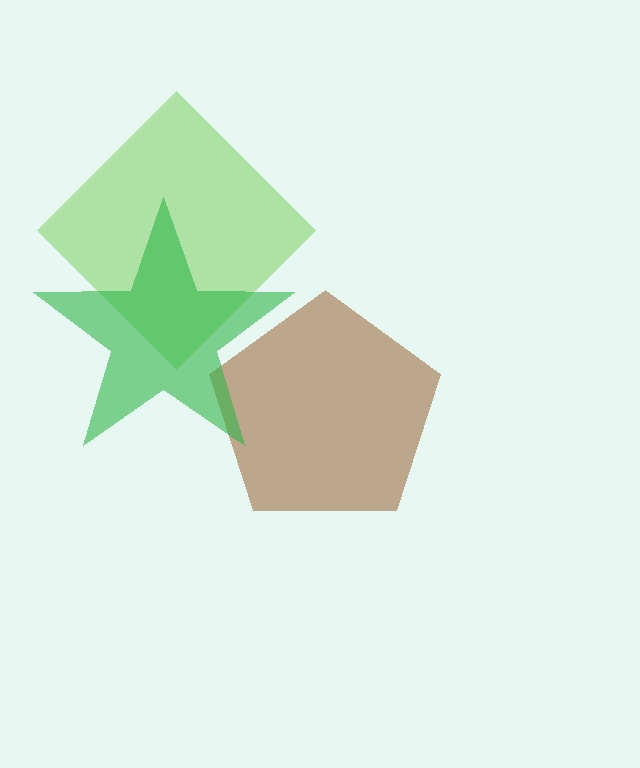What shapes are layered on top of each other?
The layered shapes are: a lime diamond, a brown pentagon, a green star.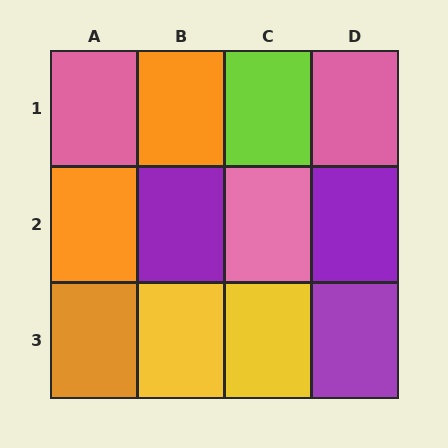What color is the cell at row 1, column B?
Orange.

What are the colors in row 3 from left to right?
Orange, yellow, yellow, purple.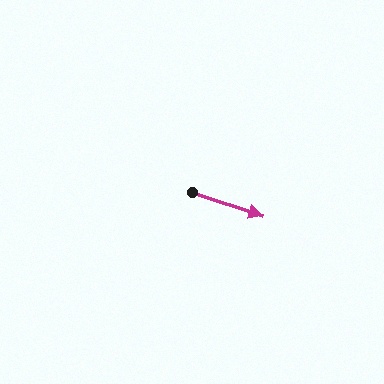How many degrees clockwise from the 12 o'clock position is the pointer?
Approximately 108 degrees.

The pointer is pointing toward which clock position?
Roughly 4 o'clock.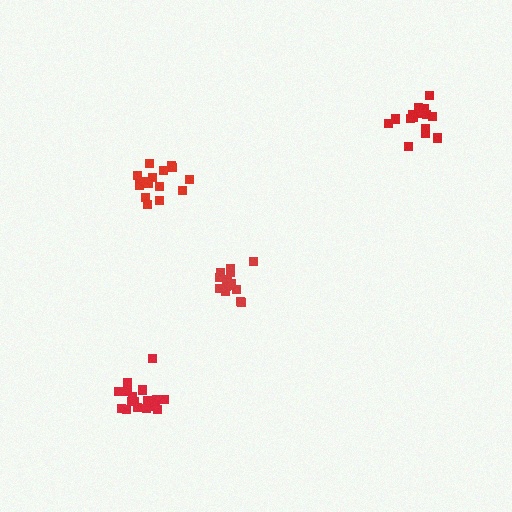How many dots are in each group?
Group 1: 15 dots, Group 2: 20 dots, Group 3: 15 dots, Group 4: 15 dots (65 total).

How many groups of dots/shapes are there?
There are 4 groups.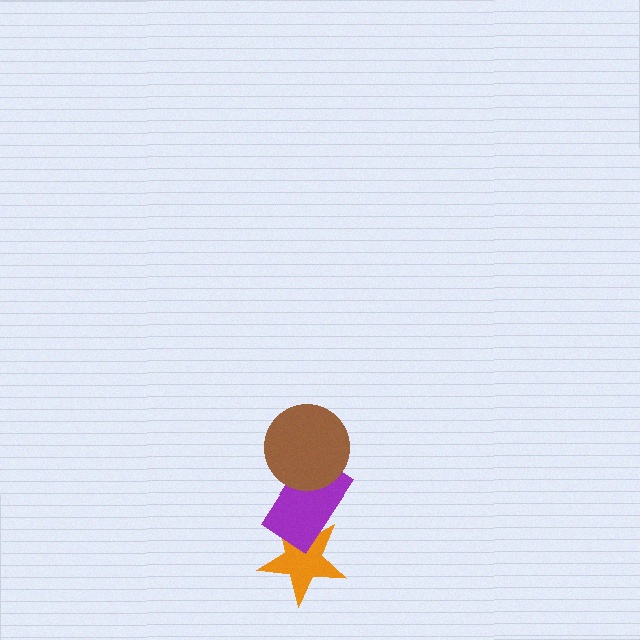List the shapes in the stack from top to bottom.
From top to bottom: the brown circle, the purple rectangle, the orange star.